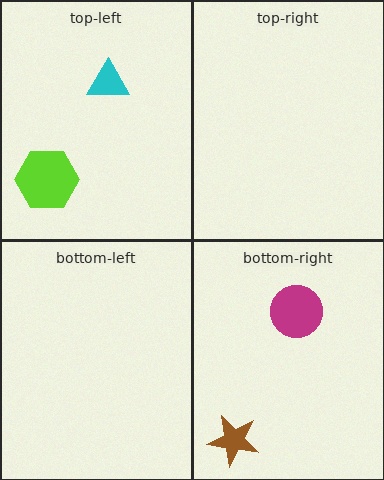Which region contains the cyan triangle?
The top-left region.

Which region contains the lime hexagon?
The top-left region.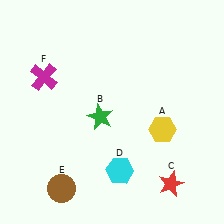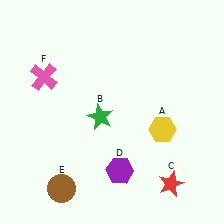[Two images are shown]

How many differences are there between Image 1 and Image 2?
There are 2 differences between the two images.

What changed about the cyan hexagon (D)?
In Image 1, D is cyan. In Image 2, it changed to purple.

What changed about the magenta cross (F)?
In Image 1, F is magenta. In Image 2, it changed to pink.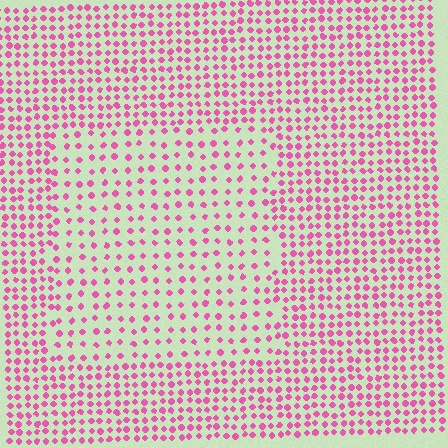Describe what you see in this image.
The image contains small pink elements arranged at two different densities. A rectangle-shaped region is visible where the elements are less densely packed than the surrounding area.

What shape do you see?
I see a rectangle.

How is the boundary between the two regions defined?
The boundary is defined by a change in element density (approximately 1.9x ratio). All elements are the same color, size, and shape.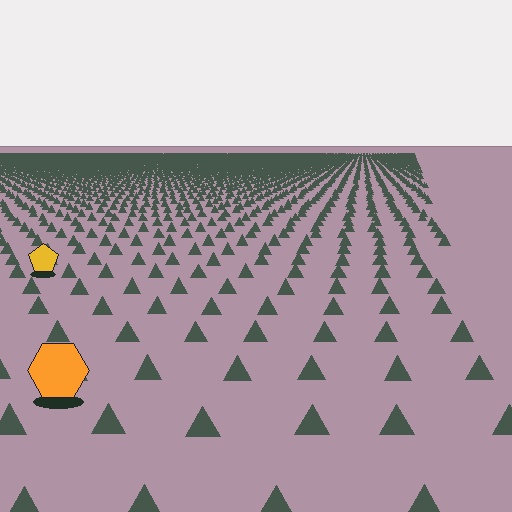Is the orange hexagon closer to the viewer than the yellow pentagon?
Yes. The orange hexagon is closer — you can tell from the texture gradient: the ground texture is coarser near it.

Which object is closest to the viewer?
The orange hexagon is closest. The texture marks near it are larger and more spread out.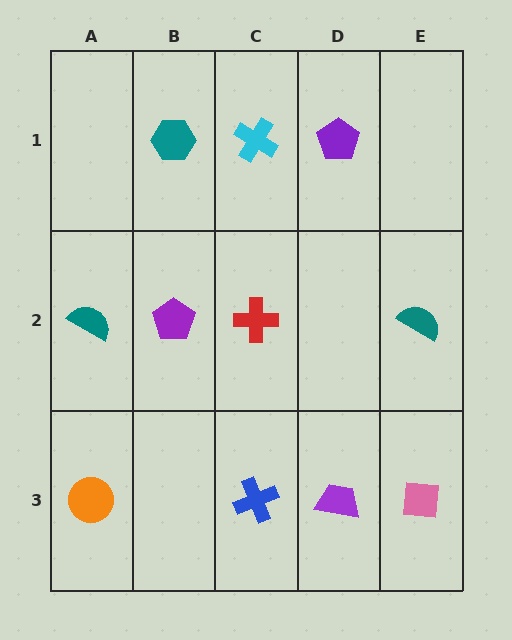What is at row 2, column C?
A red cross.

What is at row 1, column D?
A purple pentagon.